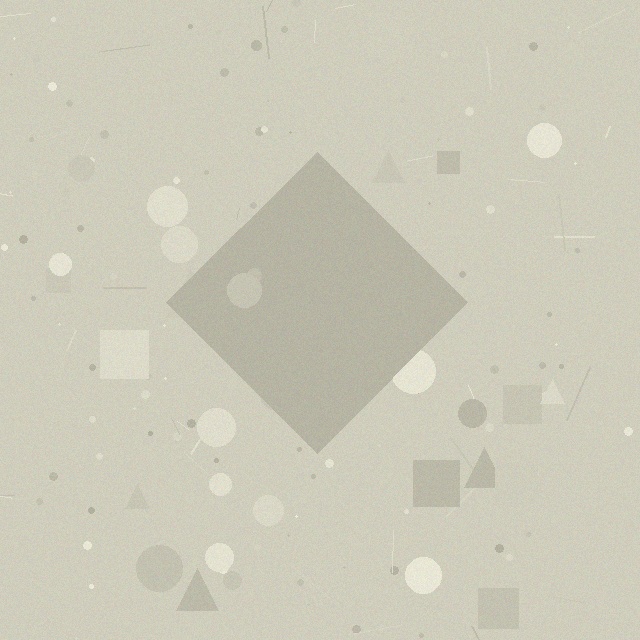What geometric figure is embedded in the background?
A diamond is embedded in the background.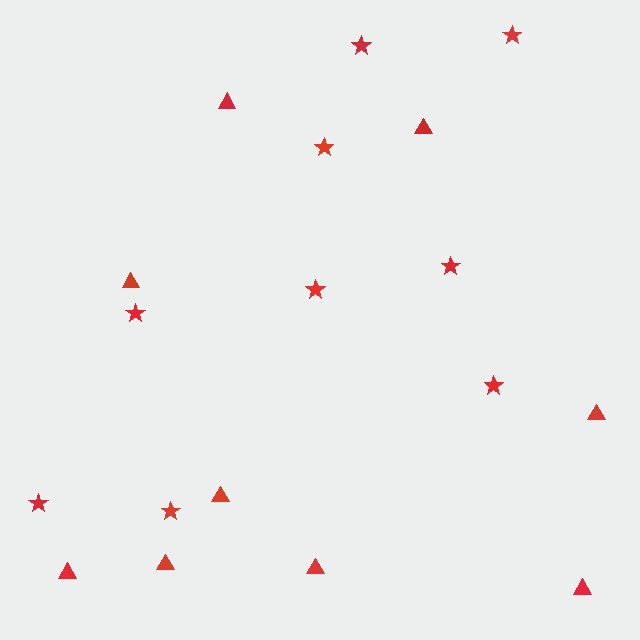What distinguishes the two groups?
There are 2 groups: one group of triangles (9) and one group of stars (9).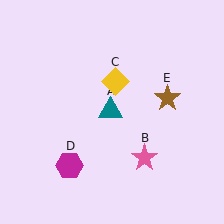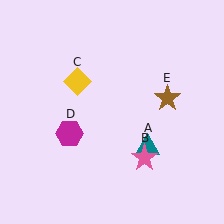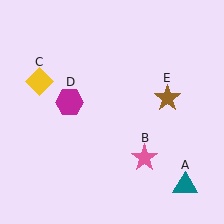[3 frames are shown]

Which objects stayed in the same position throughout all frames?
Pink star (object B) and brown star (object E) remained stationary.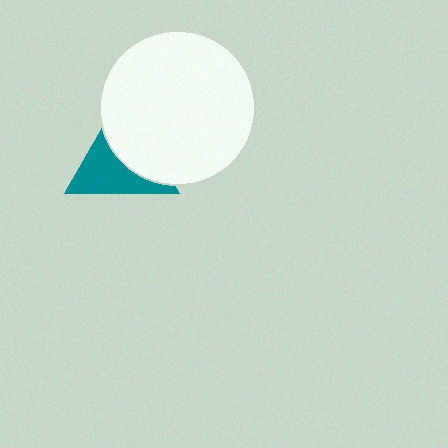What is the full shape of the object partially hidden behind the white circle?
The partially hidden object is a teal triangle.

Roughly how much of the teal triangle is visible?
About half of it is visible (roughly 51%).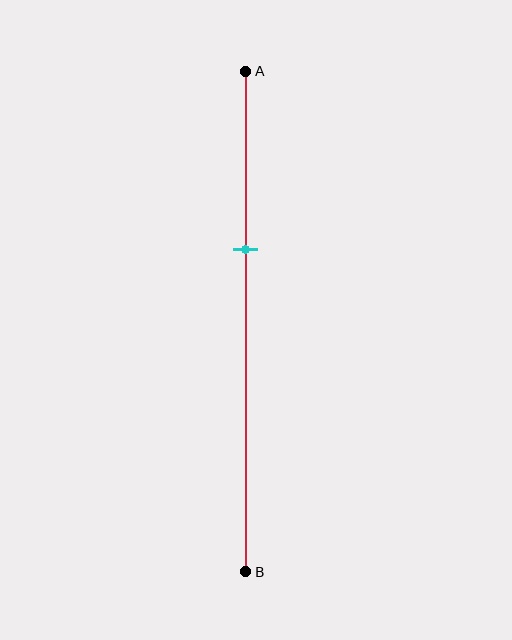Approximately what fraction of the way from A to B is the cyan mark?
The cyan mark is approximately 35% of the way from A to B.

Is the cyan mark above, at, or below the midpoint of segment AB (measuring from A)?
The cyan mark is above the midpoint of segment AB.